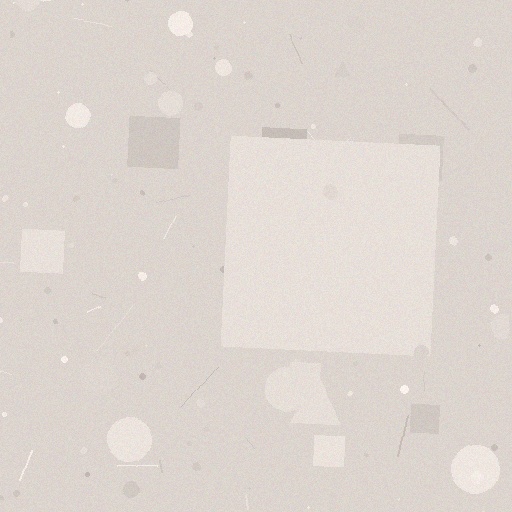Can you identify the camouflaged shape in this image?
The camouflaged shape is a square.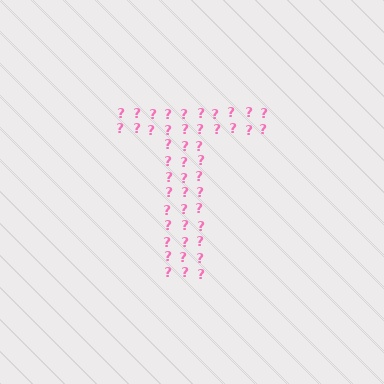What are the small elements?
The small elements are question marks.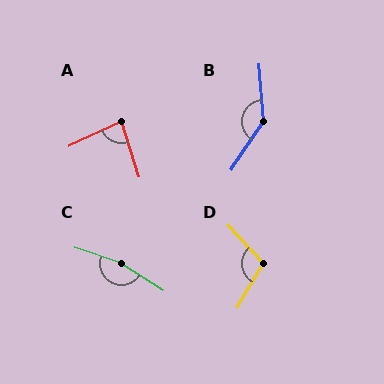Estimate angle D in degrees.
Approximately 106 degrees.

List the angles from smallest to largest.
A (82°), D (106°), B (142°), C (165°).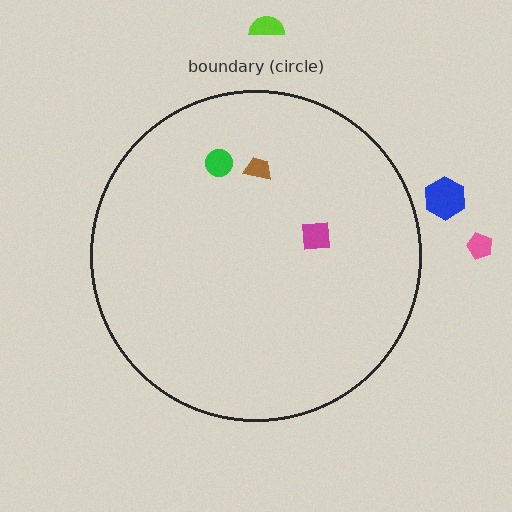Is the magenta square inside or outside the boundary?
Inside.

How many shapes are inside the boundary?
3 inside, 3 outside.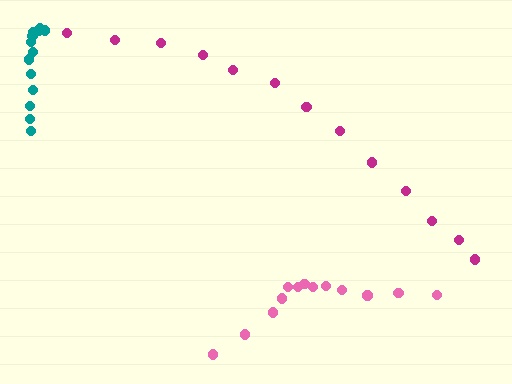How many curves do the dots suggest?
There are 3 distinct paths.